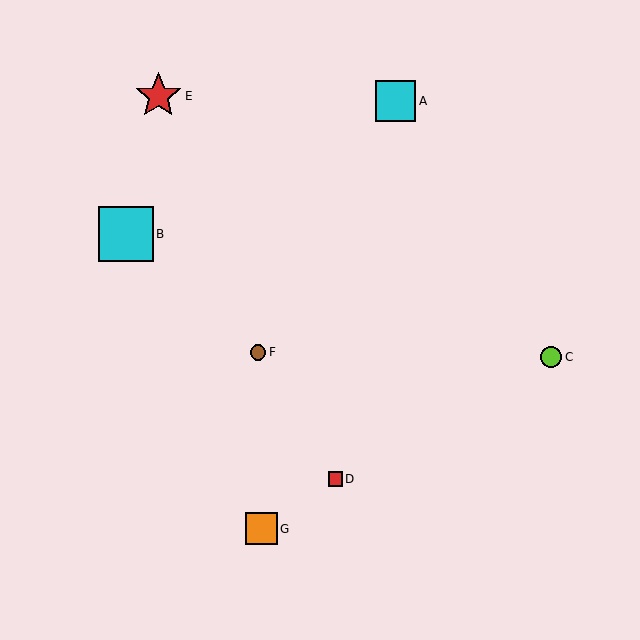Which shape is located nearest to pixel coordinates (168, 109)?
The red star (labeled E) at (158, 96) is nearest to that location.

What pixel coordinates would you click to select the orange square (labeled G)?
Click at (261, 529) to select the orange square G.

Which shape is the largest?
The cyan square (labeled B) is the largest.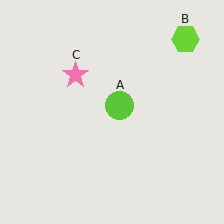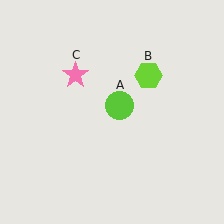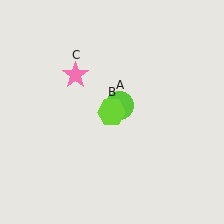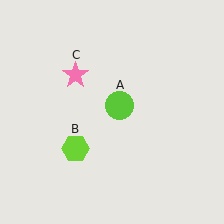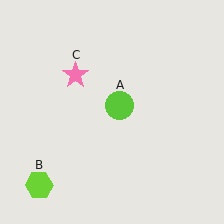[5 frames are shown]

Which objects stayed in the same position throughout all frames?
Lime circle (object A) and pink star (object C) remained stationary.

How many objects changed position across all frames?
1 object changed position: lime hexagon (object B).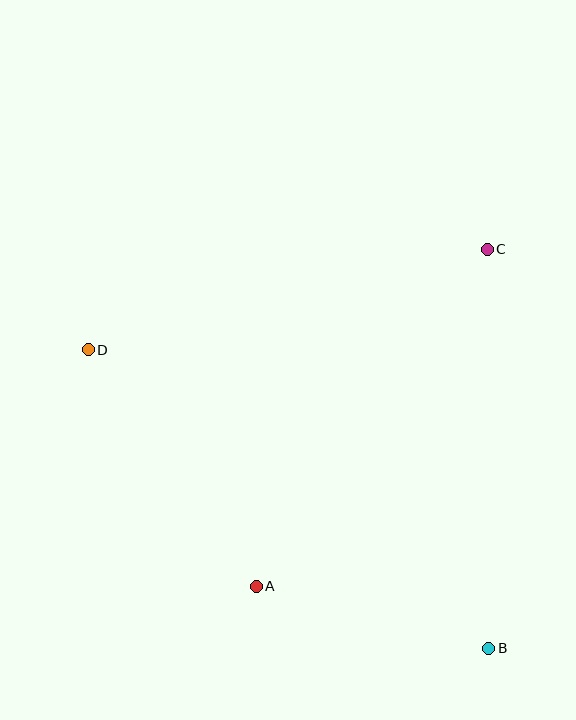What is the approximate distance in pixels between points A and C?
The distance between A and C is approximately 408 pixels.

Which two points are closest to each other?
Points A and B are closest to each other.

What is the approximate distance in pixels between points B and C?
The distance between B and C is approximately 399 pixels.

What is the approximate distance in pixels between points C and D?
The distance between C and D is approximately 412 pixels.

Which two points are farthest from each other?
Points B and D are farthest from each other.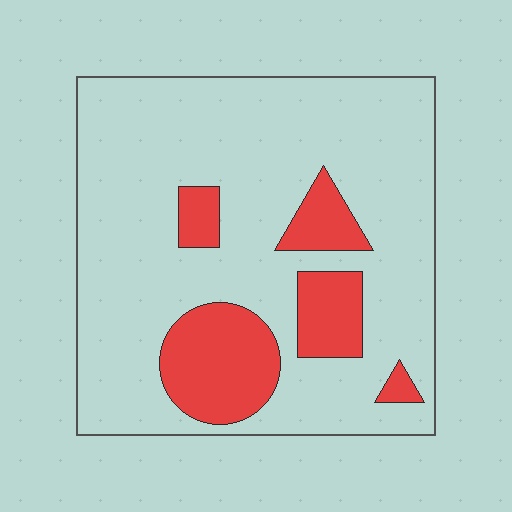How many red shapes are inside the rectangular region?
5.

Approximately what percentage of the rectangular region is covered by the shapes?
Approximately 20%.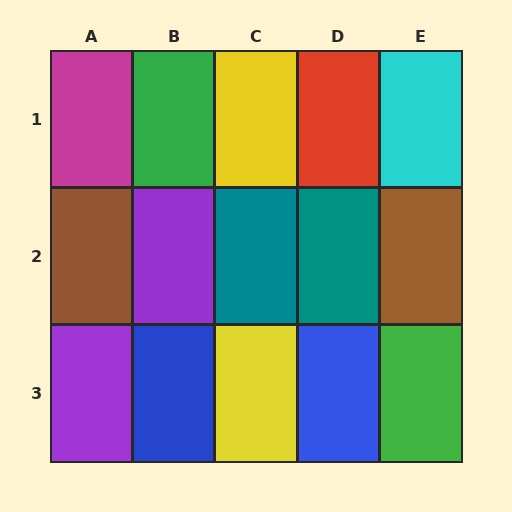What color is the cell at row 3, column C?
Yellow.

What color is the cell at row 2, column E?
Brown.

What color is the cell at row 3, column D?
Blue.